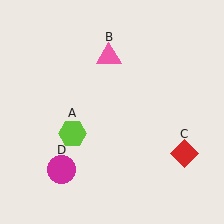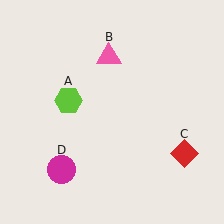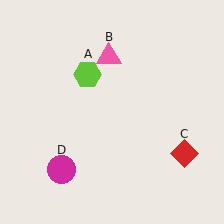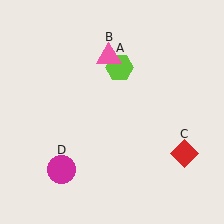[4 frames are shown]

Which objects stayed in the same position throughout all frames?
Pink triangle (object B) and red diamond (object C) and magenta circle (object D) remained stationary.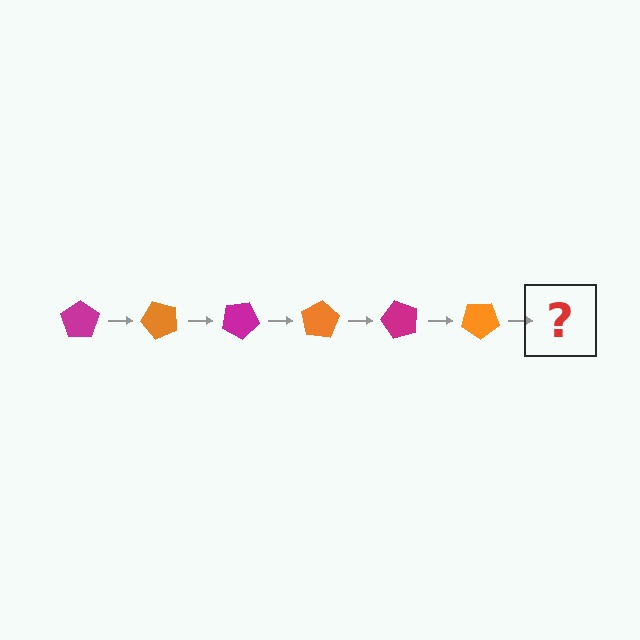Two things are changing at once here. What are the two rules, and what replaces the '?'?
The two rules are that it rotates 50 degrees each step and the color cycles through magenta and orange. The '?' should be a magenta pentagon, rotated 300 degrees from the start.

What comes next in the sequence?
The next element should be a magenta pentagon, rotated 300 degrees from the start.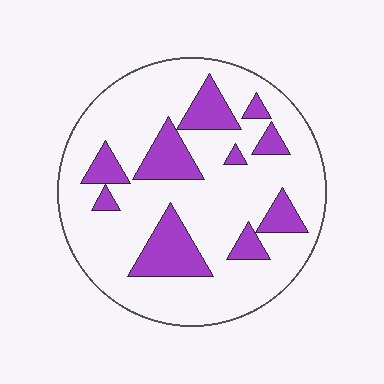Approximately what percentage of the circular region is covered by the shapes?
Approximately 20%.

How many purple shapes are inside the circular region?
10.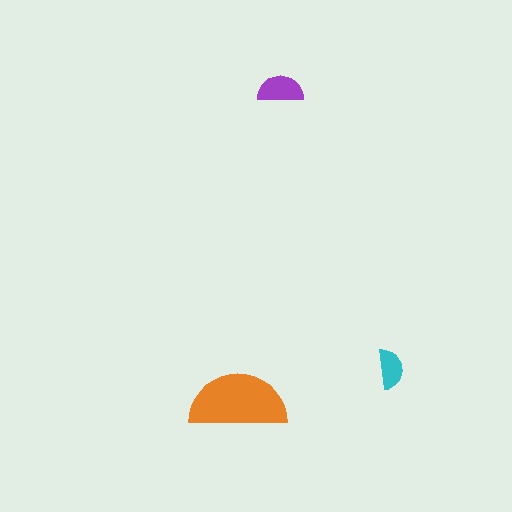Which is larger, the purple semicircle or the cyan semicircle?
The purple one.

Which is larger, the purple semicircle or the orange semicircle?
The orange one.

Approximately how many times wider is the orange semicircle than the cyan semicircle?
About 2.5 times wider.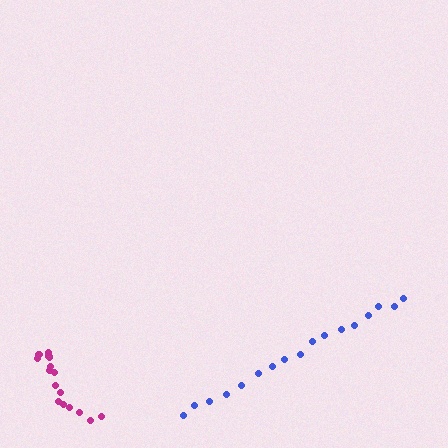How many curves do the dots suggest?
There are 2 distinct paths.